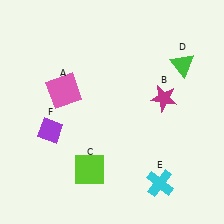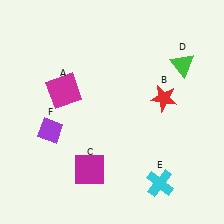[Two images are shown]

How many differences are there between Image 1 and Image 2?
There are 3 differences between the two images.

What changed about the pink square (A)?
In Image 1, A is pink. In Image 2, it changed to magenta.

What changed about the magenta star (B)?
In Image 1, B is magenta. In Image 2, it changed to red.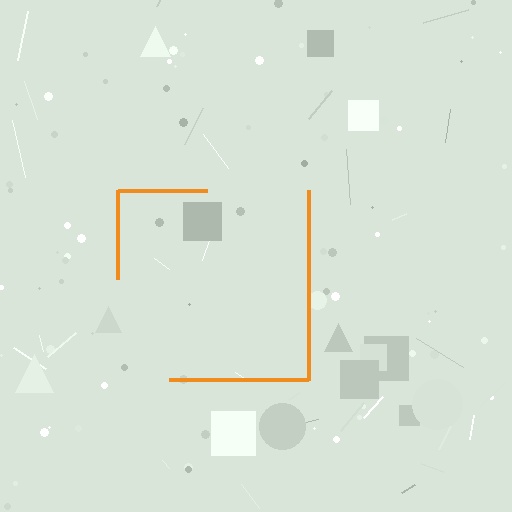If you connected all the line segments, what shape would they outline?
They would outline a square.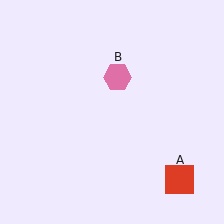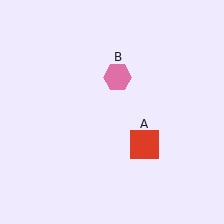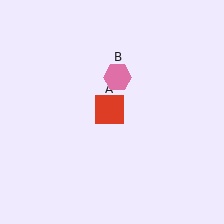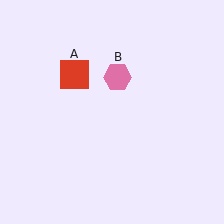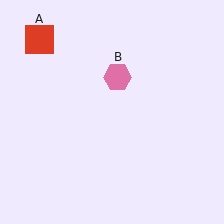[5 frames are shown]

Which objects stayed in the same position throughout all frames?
Pink hexagon (object B) remained stationary.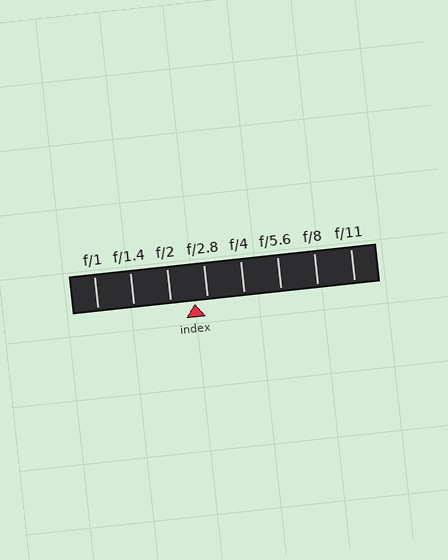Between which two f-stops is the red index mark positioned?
The index mark is between f/2 and f/2.8.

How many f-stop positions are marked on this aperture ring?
There are 8 f-stop positions marked.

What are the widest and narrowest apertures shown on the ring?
The widest aperture shown is f/1 and the narrowest is f/11.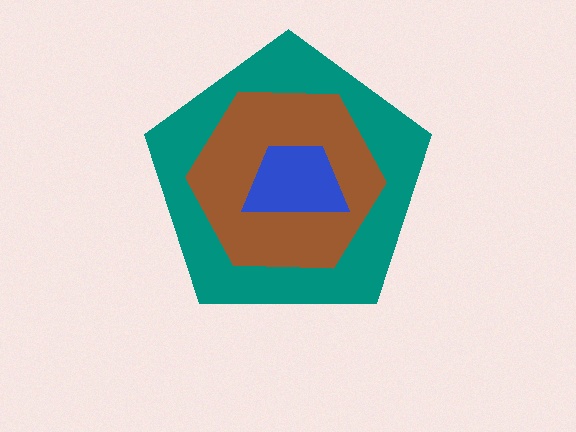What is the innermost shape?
The blue trapezoid.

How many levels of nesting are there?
3.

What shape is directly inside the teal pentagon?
The brown hexagon.